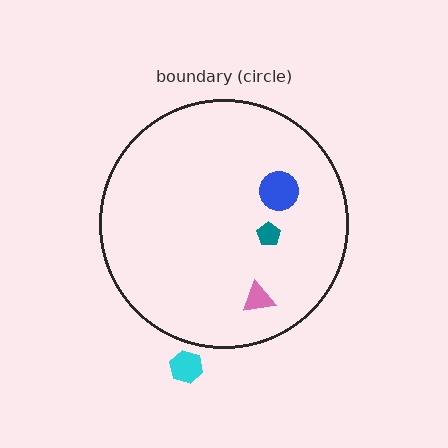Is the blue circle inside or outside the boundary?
Inside.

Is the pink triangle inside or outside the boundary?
Inside.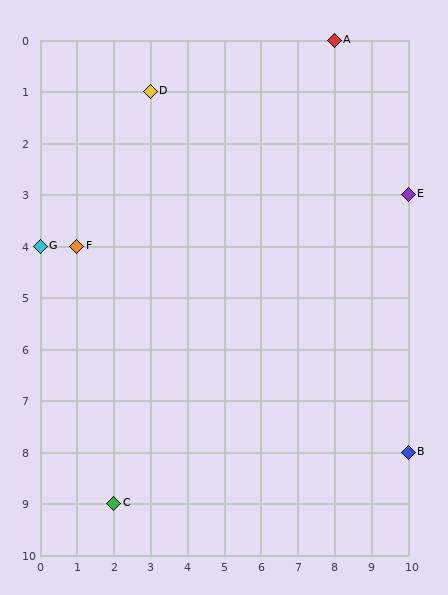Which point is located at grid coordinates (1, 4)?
Point F is at (1, 4).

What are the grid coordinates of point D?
Point D is at grid coordinates (3, 1).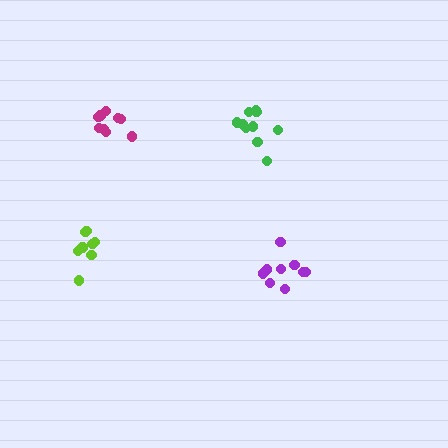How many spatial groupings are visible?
There are 4 spatial groupings.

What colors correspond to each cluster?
The clusters are colored: lime, purple, magenta, green.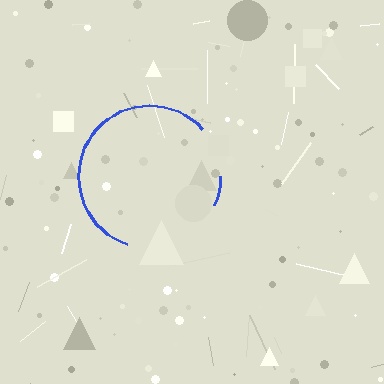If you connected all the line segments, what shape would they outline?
They would outline a circle.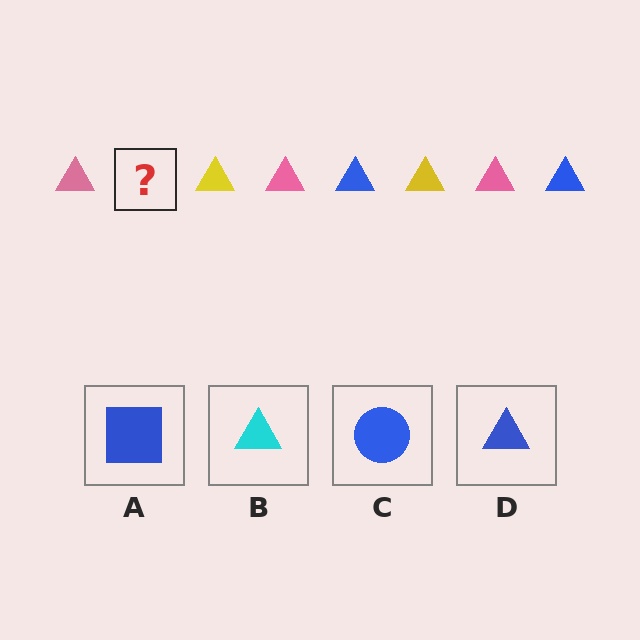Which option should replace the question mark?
Option D.